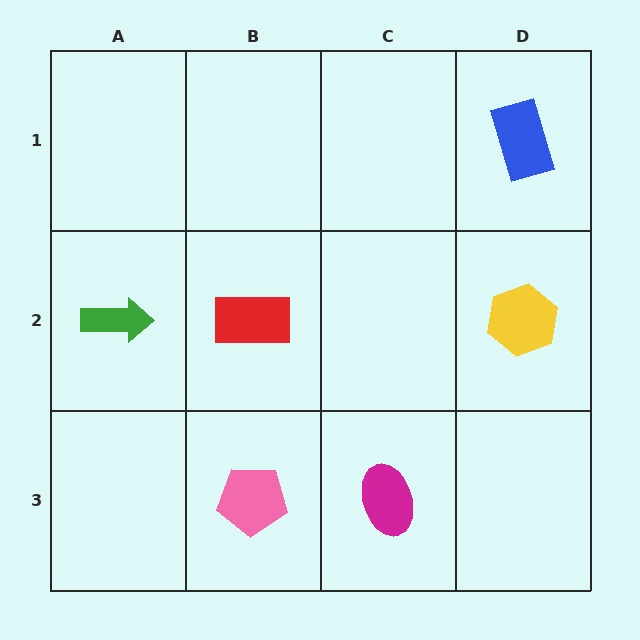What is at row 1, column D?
A blue rectangle.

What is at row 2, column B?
A red rectangle.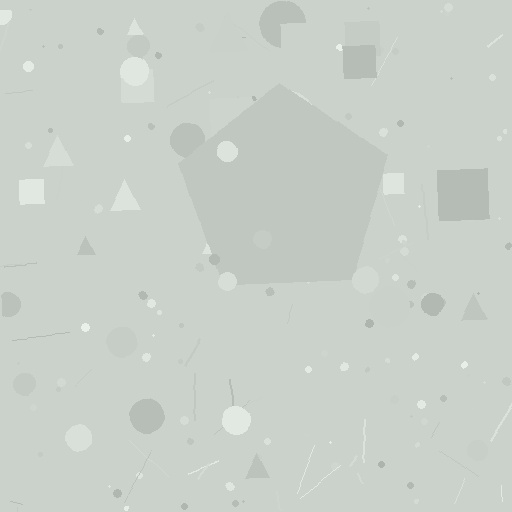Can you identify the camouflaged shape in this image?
The camouflaged shape is a pentagon.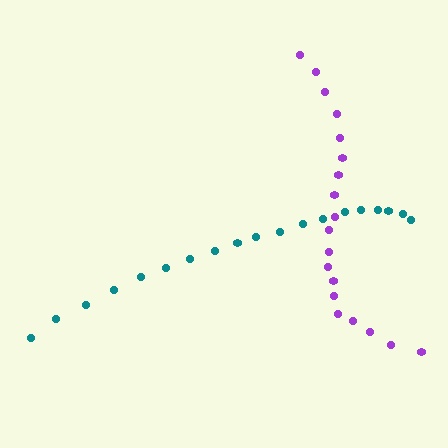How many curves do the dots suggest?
There are 2 distinct paths.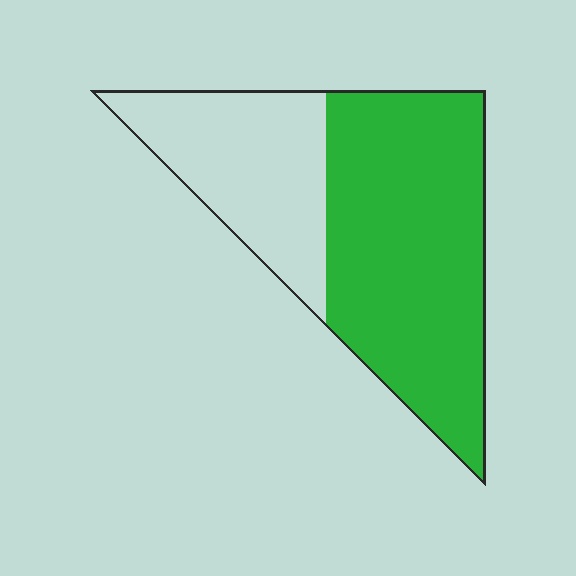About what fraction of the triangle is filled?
About five eighths (5/8).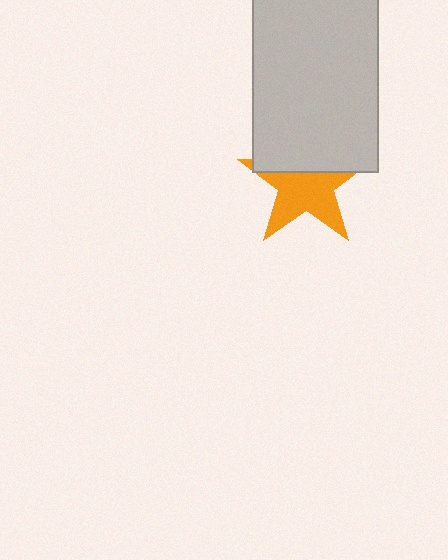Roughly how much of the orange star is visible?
About half of it is visible (roughly 60%).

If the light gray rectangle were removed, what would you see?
You would see the complete orange star.